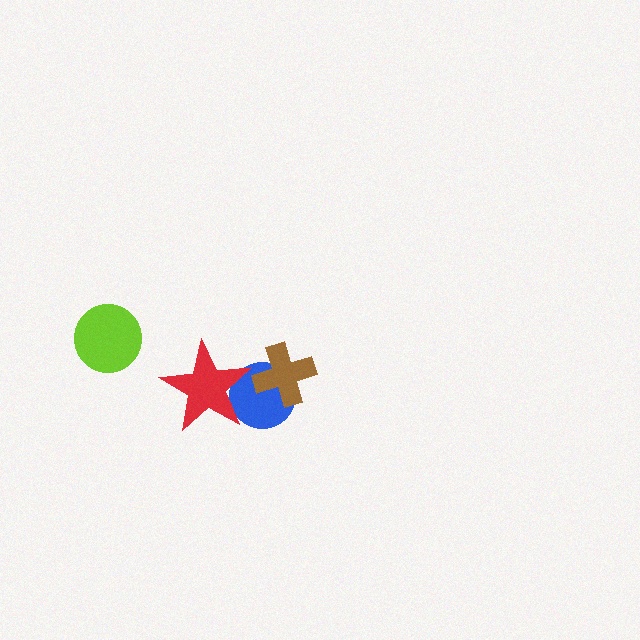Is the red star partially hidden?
No, no other shape covers it.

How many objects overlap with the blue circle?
2 objects overlap with the blue circle.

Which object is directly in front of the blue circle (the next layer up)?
The brown cross is directly in front of the blue circle.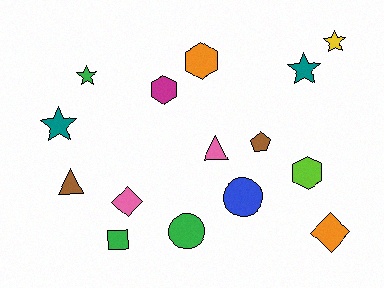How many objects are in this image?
There are 15 objects.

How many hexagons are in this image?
There are 3 hexagons.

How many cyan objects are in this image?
There are no cyan objects.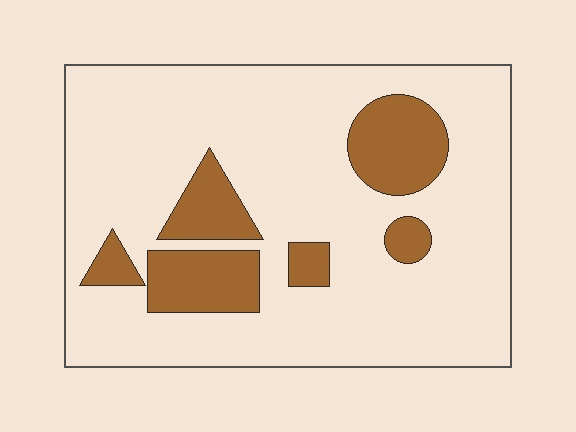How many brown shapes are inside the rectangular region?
6.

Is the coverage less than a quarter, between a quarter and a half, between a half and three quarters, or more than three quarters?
Less than a quarter.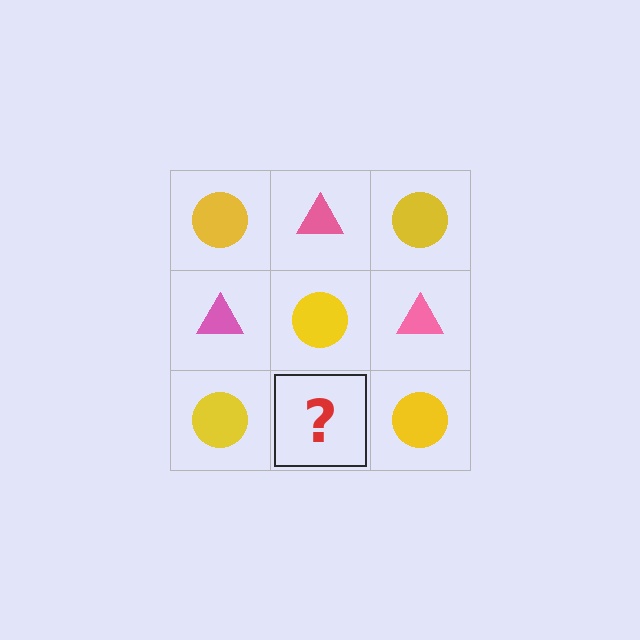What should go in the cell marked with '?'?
The missing cell should contain a pink triangle.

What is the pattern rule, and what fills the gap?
The rule is that it alternates yellow circle and pink triangle in a checkerboard pattern. The gap should be filled with a pink triangle.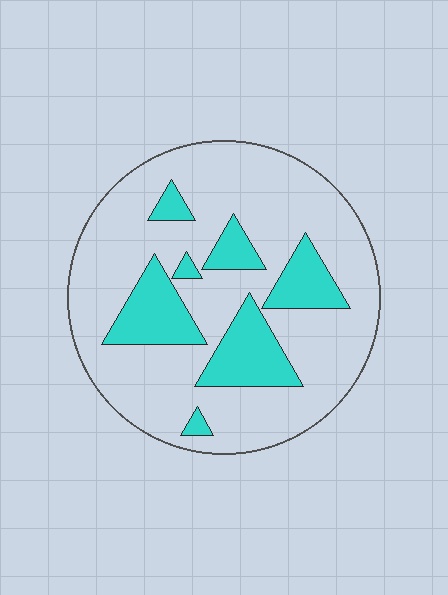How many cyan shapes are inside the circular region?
7.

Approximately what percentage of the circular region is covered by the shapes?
Approximately 25%.